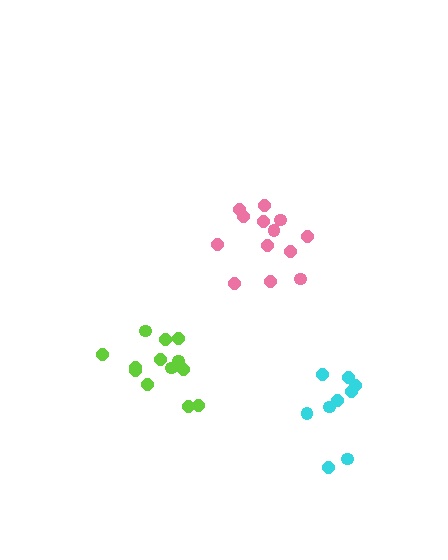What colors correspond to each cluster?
The clusters are colored: lime, pink, cyan.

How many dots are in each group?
Group 1: 13 dots, Group 2: 13 dots, Group 3: 9 dots (35 total).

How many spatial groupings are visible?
There are 3 spatial groupings.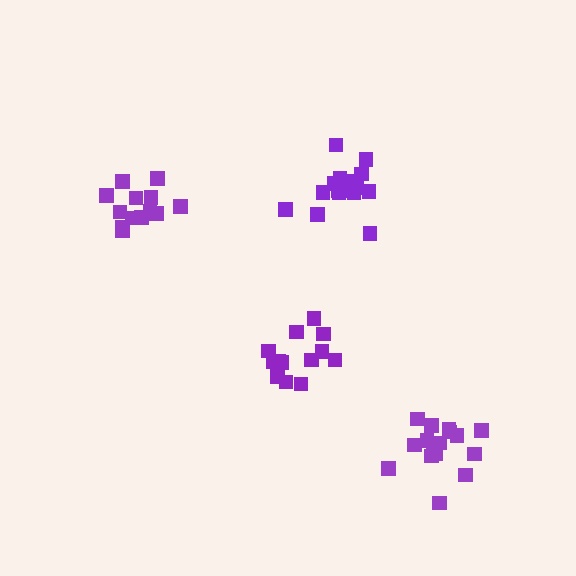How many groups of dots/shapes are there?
There are 4 groups.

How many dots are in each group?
Group 1: 13 dots, Group 2: 18 dots, Group 3: 13 dots, Group 4: 16 dots (60 total).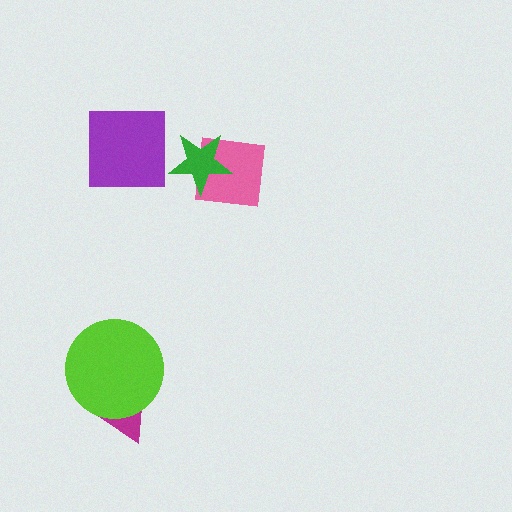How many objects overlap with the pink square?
1 object overlaps with the pink square.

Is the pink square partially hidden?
Yes, it is partially covered by another shape.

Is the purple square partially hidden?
No, no other shape covers it.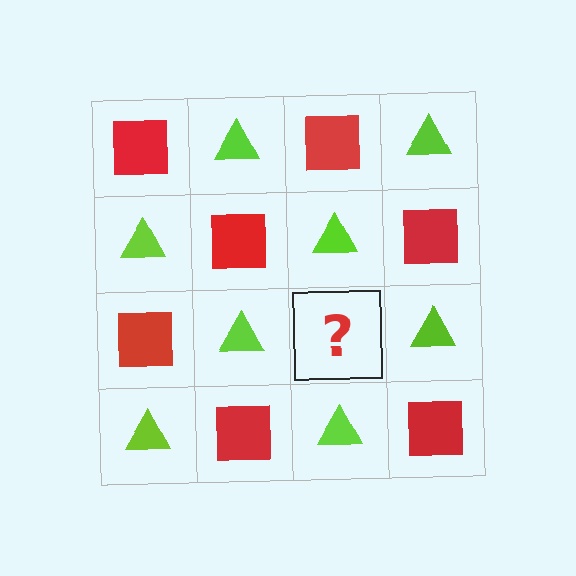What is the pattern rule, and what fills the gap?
The rule is that it alternates red square and lime triangle in a checkerboard pattern. The gap should be filled with a red square.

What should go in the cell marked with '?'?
The missing cell should contain a red square.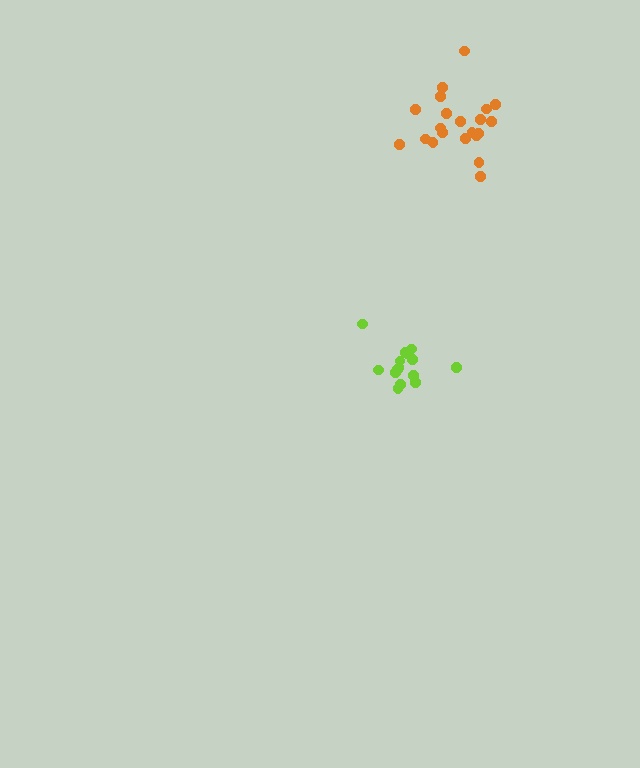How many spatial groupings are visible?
There are 2 spatial groupings.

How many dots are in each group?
Group 1: 21 dots, Group 2: 15 dots (36 total).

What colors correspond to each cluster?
The clusters are colored: orange, lime.